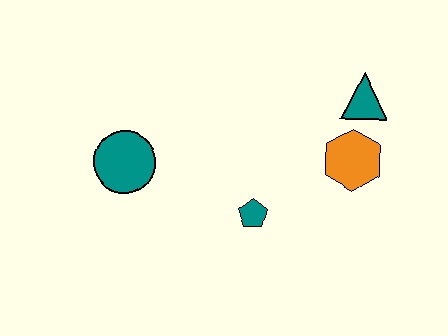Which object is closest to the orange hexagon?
The teal triangle is closest to the orange hexagon.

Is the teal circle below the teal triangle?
Yes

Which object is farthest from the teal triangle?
The teal circle is farthest from the teal triangle.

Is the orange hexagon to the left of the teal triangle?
Yes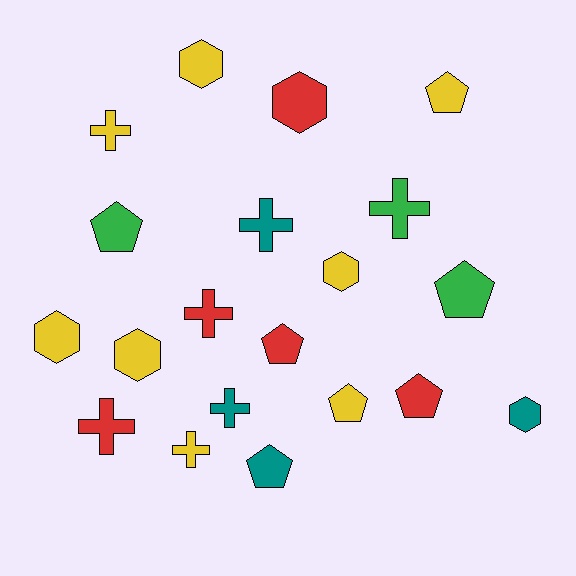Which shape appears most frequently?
Pentagon, with 7 objects.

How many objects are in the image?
There are 20 objects.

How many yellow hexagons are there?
There are 4 yellow hexagons.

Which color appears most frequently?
Yellow, with 8 objects.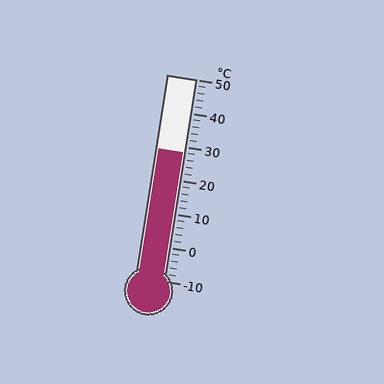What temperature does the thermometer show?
The thermometer shows approximately 28°C.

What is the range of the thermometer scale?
The thermometer scale ranges from -10°C to 50°C.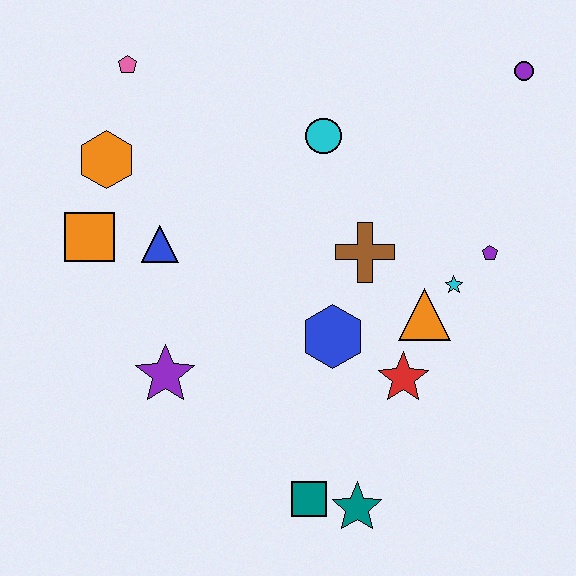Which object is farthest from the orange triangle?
The pink pentagon is farthest from the orange triangle.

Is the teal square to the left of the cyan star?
Yes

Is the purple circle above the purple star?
Yes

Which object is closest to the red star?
The orange triangle is closest to the red star.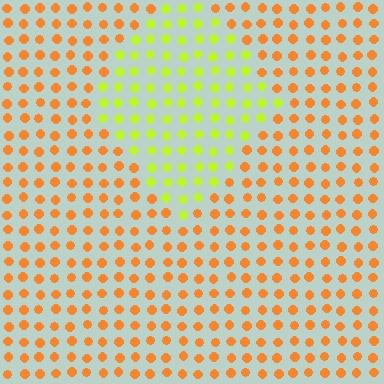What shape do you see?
I see a diamond.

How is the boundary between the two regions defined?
The boundary is defined purely by a slight shift in hue (about 52 degrees). Spacing, size, and orientation are identical on both sides.